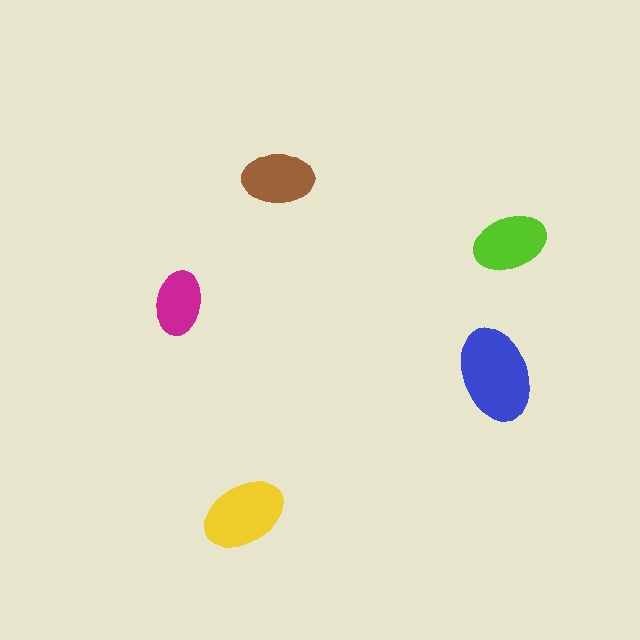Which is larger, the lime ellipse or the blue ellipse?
The blue one.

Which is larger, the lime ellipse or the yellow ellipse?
The yellow one.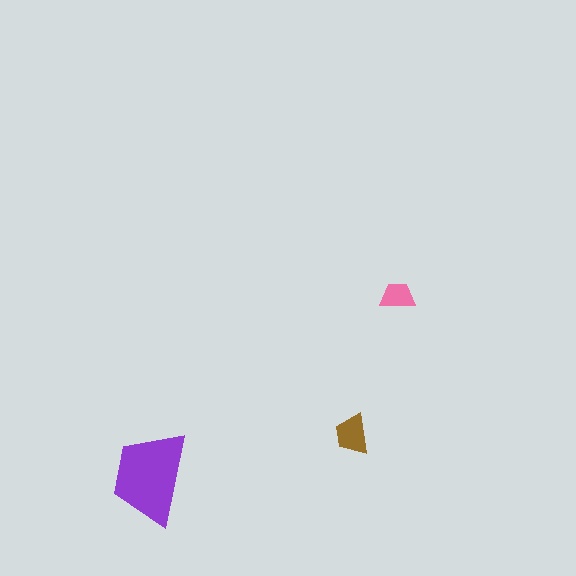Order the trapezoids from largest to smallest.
the purple one, the brown one, the pink one.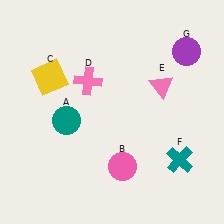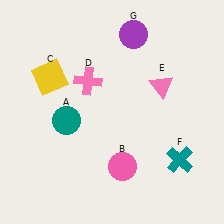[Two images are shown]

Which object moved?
The purple circle (G) moved left.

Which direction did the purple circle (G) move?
The purple circle (G) moved left.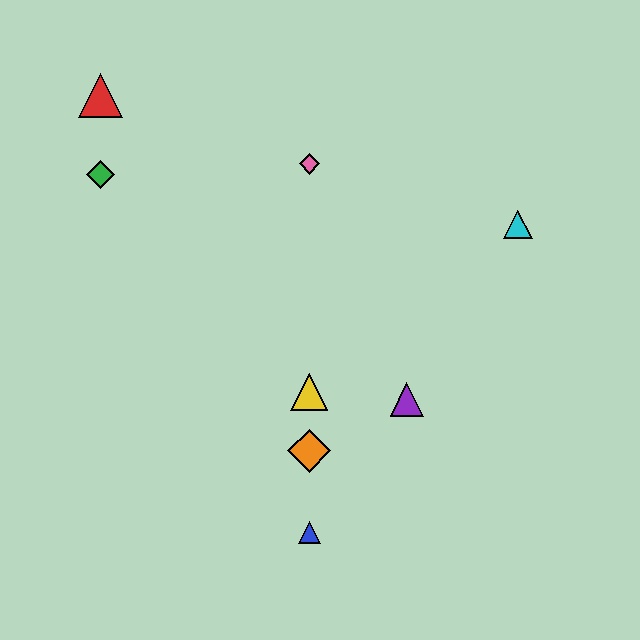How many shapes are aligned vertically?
4 shapes (the blue triangle, the yellow triangle, the orange diamond, the pink diamond) are aligned vertically.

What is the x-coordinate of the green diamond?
The green diamond is at x≈100.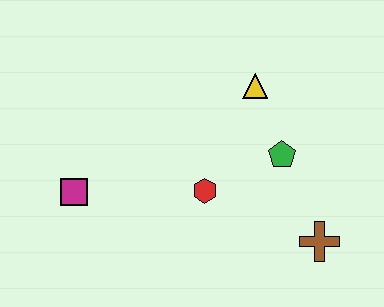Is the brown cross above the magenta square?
No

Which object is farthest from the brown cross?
The magenta square is farthest from the brown cross.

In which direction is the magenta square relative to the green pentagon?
The magenta square is to the left of the green pentagon.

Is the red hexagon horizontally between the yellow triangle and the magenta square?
Yes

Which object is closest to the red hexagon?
The green pentagon is closest to the red hexagon.